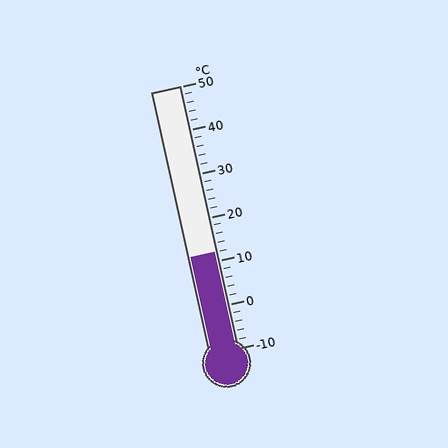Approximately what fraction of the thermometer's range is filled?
The thermometer is filled to approximately 35% of its range.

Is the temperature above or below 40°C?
The temperature is below 40°C.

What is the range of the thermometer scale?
The thermometer scale ranges from -10°C to 50°C.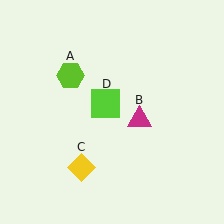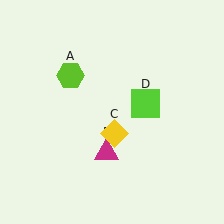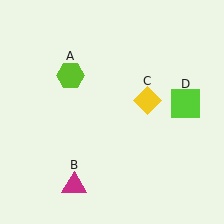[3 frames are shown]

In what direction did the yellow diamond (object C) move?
The yellow diamond (object C) moved up and to the right.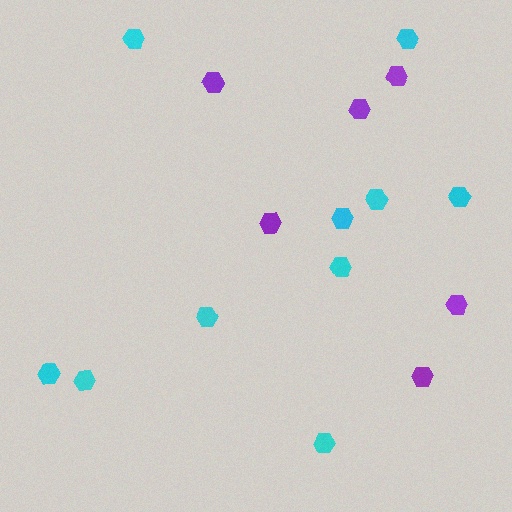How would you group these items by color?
There are 2 groups: one group of purple hexagons (6) and one group of cyan hexagons (10).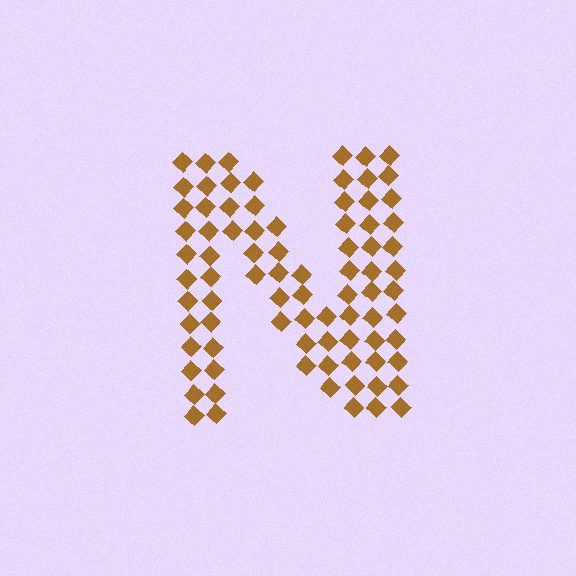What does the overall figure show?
The overall figure shows the letter N.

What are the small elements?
The small elements are diamonds.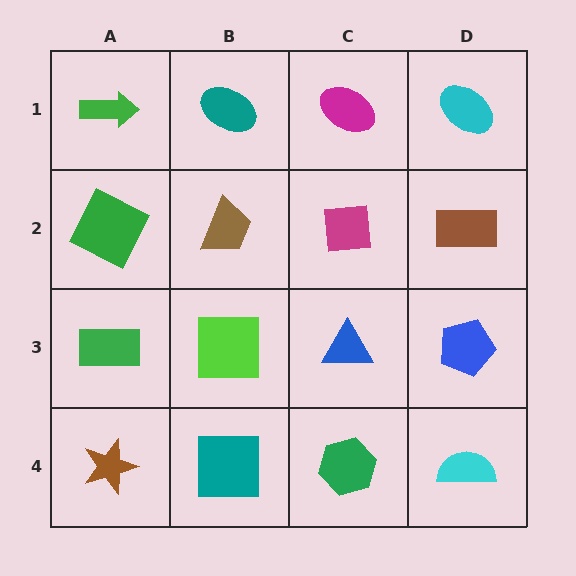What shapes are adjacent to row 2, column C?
A magenta ellipse (row 1, column C), a blue triangle (row 3, column C), a brown trapezoid (row 2, column B), a brown rectangle (row 2, column D).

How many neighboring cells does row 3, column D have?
3.